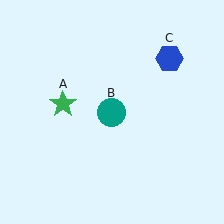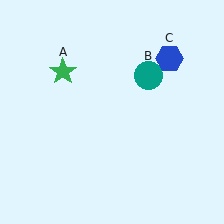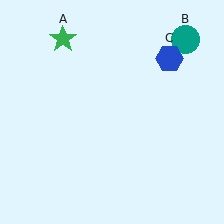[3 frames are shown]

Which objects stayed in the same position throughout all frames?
Blue hexagon (object C) remained stationary.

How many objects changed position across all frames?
2 objects changed position: green star (object A), teal circle (object B).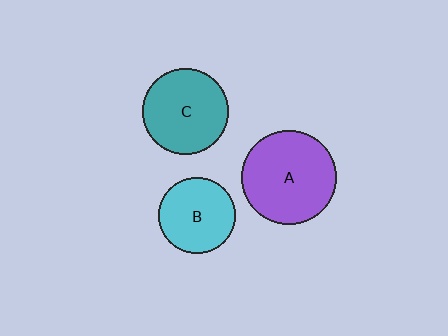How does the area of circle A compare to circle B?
Approximately 1.5 times.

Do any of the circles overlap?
No, none of the circles overlap.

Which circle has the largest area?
Circle A (purple).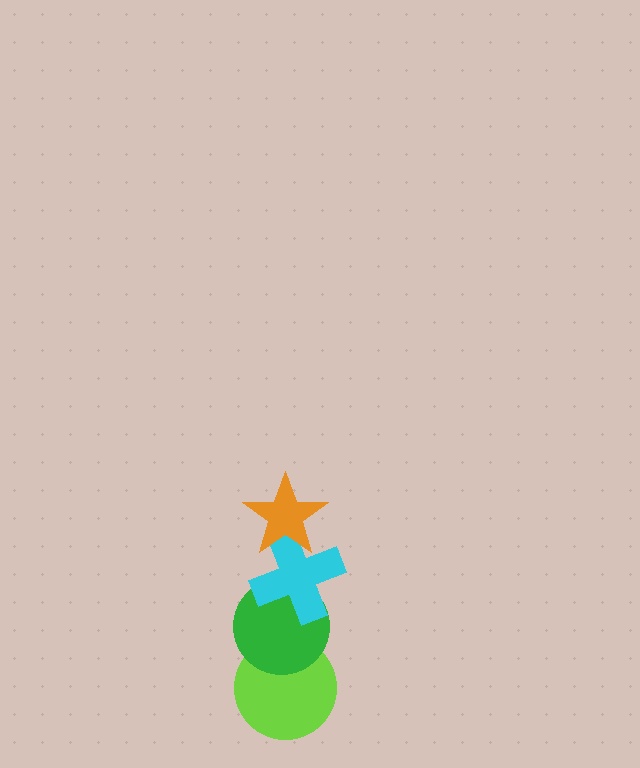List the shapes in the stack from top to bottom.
From top to bottom: the orange star, the cyan cross, the green circle, the lime circle.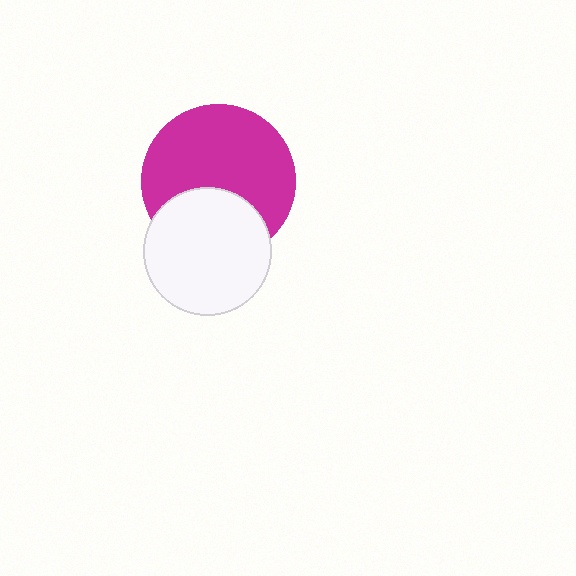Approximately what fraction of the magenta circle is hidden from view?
Roughly 33% of the magenta circle is hidden behind the white circle.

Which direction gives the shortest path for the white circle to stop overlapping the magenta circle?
Moving down gives the shortest separation.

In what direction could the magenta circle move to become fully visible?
The magenta circle could move up. That would shift it out from behind the white circle entirely.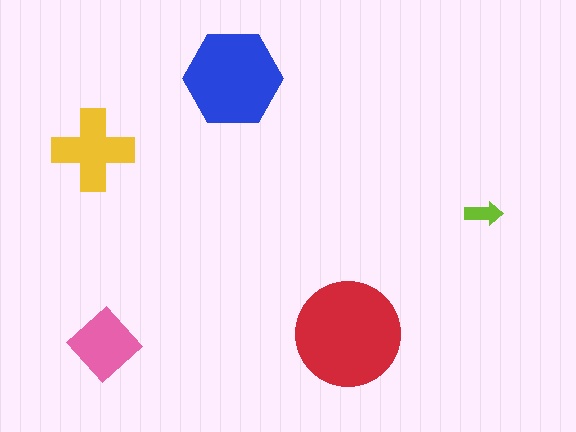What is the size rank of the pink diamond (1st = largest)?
4th.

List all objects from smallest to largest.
The lime arrow, the pink diamond, the yellow cross, the blue hexagon, the red circle.